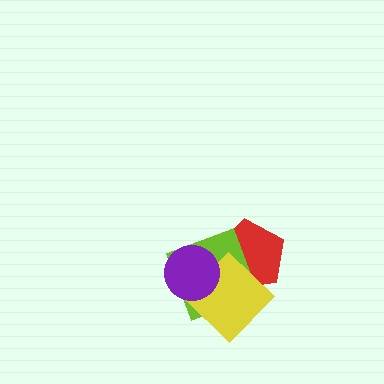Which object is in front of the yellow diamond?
The purple circle is in front of the yellow diamond.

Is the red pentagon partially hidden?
Yes, it is partially covered by another shape.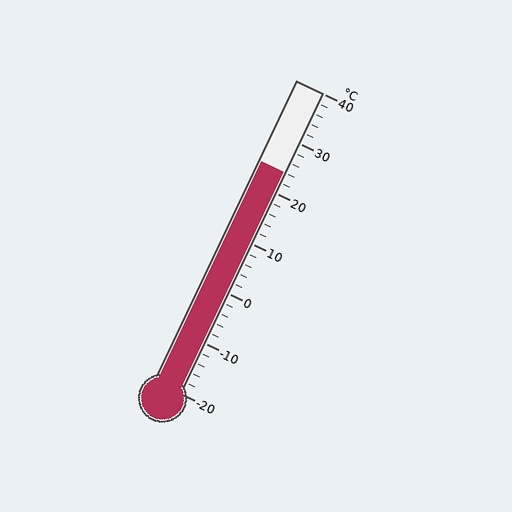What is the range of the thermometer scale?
The thermometer scale ranges from -20°C to 40°C.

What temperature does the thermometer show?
The thermometer shows approximately 24°C.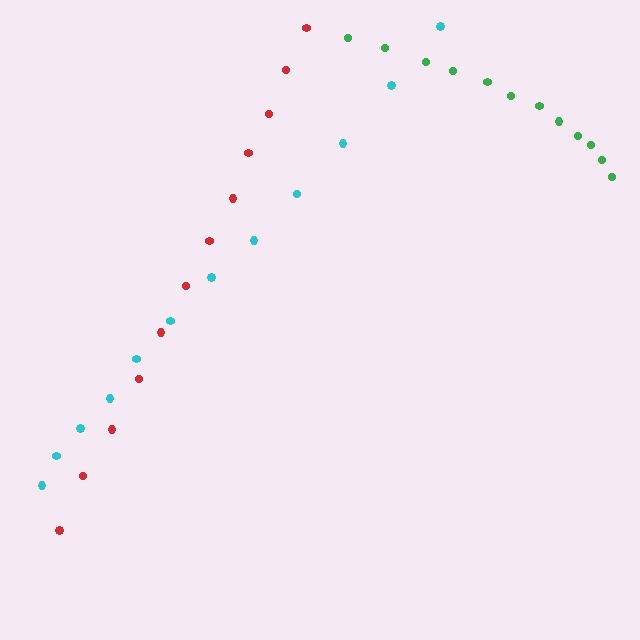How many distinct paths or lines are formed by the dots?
There are 3 distinct paths.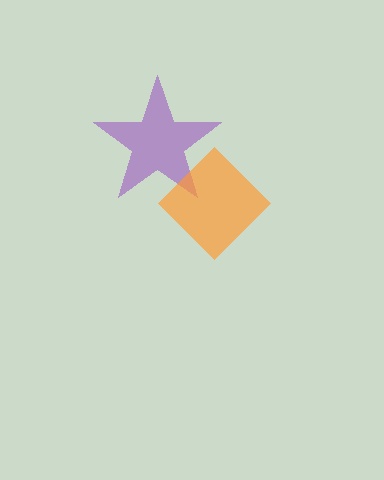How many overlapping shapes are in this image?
There are 2 overlapping shapes in the image.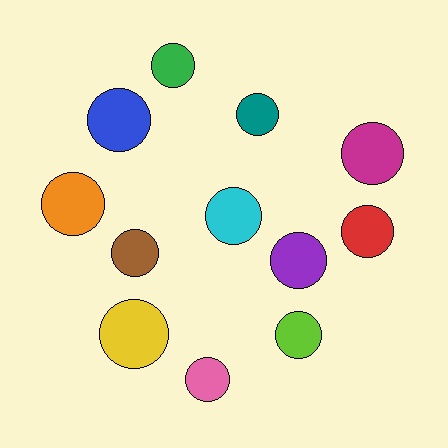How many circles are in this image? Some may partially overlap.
There are 12 circles.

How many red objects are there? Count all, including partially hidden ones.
There is 1 red object.